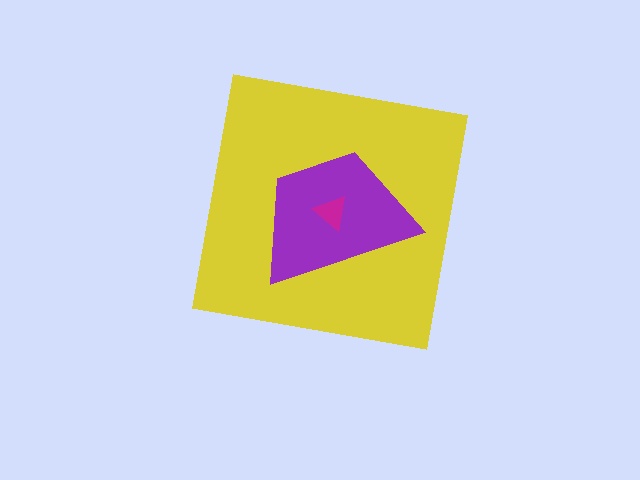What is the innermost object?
The magenta triangle.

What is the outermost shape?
The yellow square.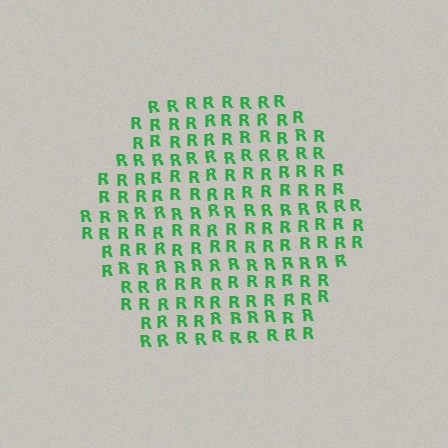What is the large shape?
The large shape is a hexagon.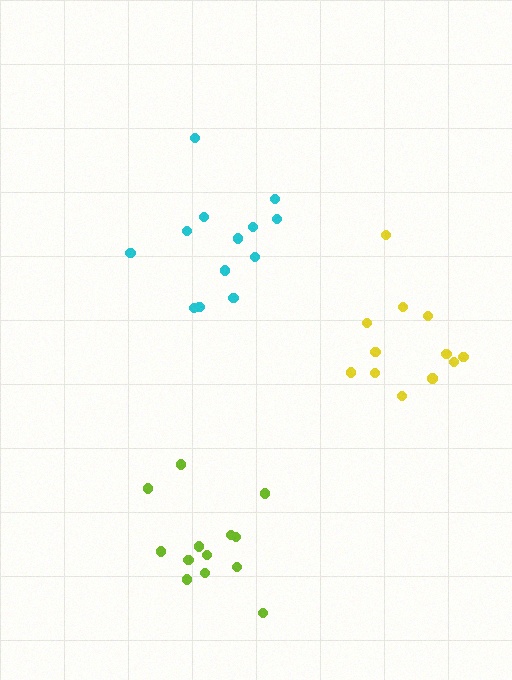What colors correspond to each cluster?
The clusters are colored: yellow, lime, cyan.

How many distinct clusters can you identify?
There are 3 distinct clusters.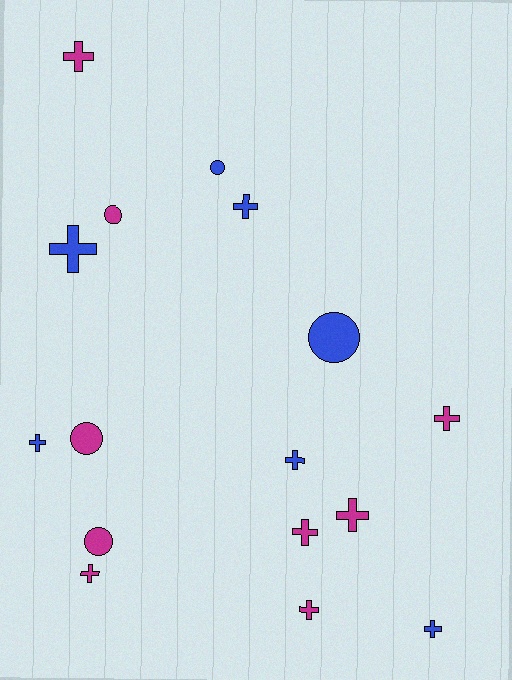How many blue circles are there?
There are 2 blue circles.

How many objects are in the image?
There are 16 objects.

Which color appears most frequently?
Magenta, with 9 objects.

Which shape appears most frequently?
Cross, with 11 objects.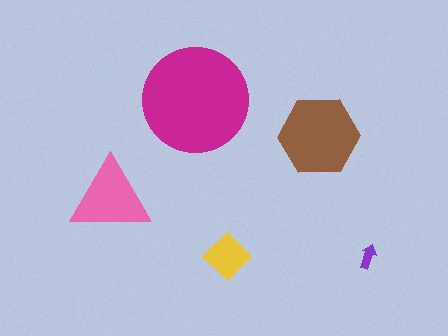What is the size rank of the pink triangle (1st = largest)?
3rd.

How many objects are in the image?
There are 5 objects in the image.